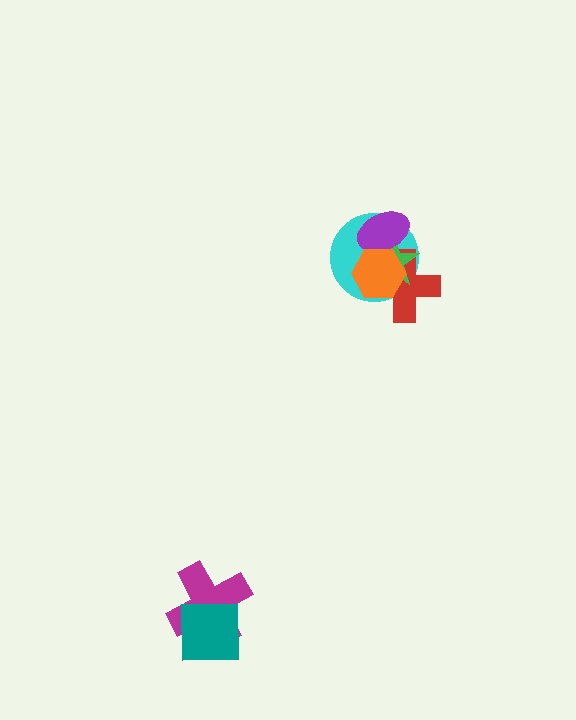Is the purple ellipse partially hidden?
Yes, it is partially covered by another shape.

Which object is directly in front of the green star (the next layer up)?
The purple ellipse is directly in front of the green star.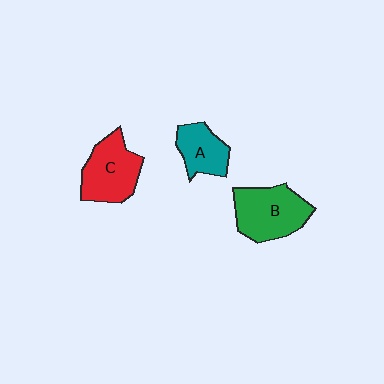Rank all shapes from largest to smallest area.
From largest to smallest: B (green), C (red), A (teal).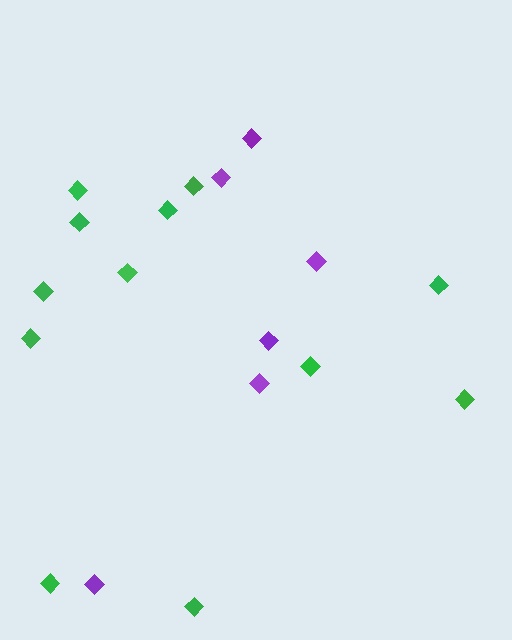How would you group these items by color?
There are 2 groups: one group of purple diamonds (6) and one group of green diamonds (12).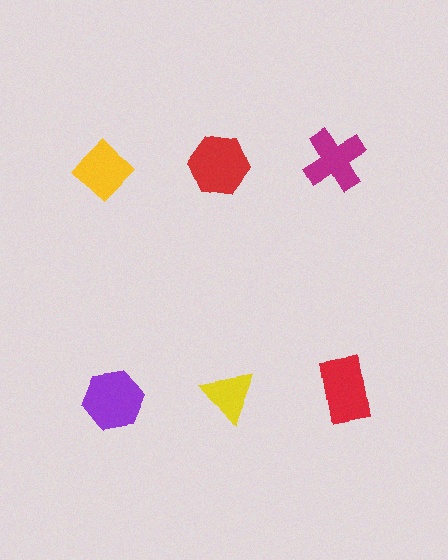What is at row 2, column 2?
A yellow triangle.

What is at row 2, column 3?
A red rectangle.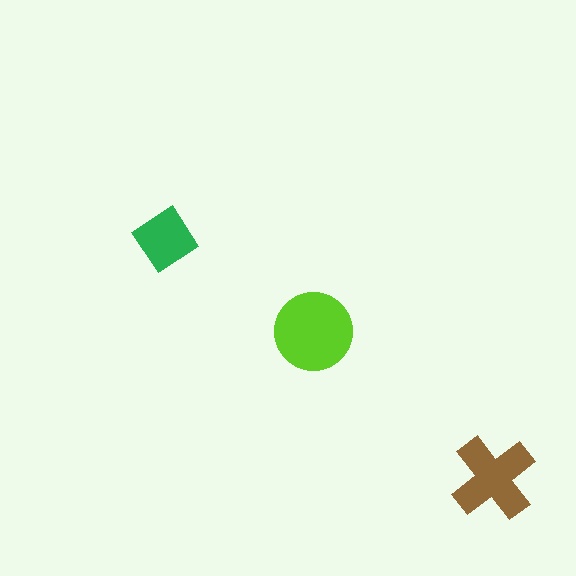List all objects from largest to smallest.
The lime circle, the brown cross, the green diamond.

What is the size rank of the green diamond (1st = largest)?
3rd.